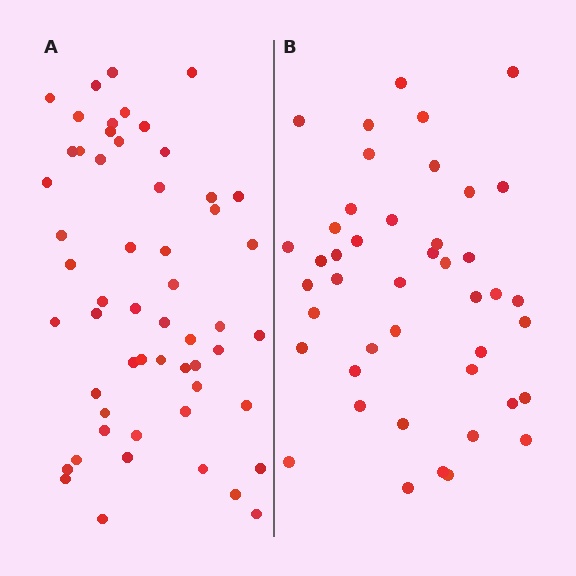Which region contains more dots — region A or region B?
Region A (the left region) has more dots.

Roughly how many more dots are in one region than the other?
Region A has roughly 12 or so more dots than region B.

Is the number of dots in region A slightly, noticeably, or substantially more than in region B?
Region A has noticeably more, but not dramatically so. The ratio is roughly 1.2 to 1.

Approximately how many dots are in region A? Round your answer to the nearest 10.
About 60 dots. (The exact count is 55, which rounds to 60.)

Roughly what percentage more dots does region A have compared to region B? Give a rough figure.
About 25% more.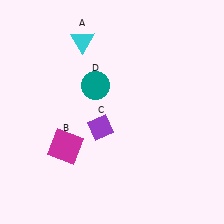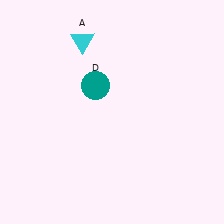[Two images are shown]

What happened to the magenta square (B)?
The magenta square (B) was removed in Image 2. It was in the bottom-left area of Image 1.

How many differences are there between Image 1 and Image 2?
There are 2 differences between the two images.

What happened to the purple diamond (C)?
The purple diamond (C) was removed in Image 2. It was in the bottom-left area of Image 1.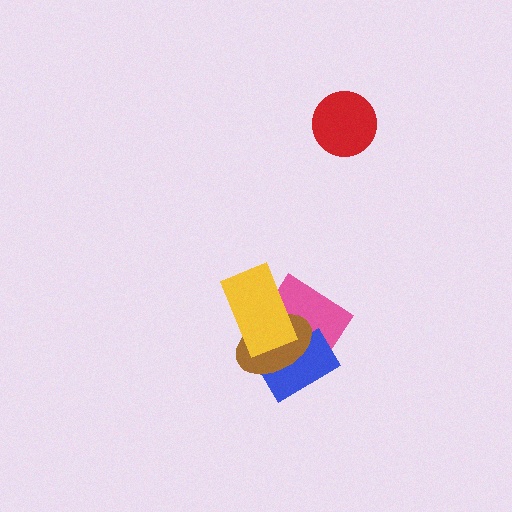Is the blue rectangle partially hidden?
Yes, it is partially covered by another shape.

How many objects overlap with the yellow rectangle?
3 objects overlap with the yellow rectangle.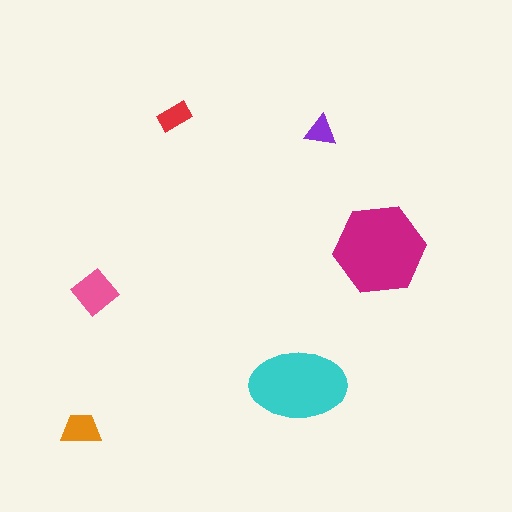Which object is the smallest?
The purple triangle.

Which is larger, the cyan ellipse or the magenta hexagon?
The magenta hexagon.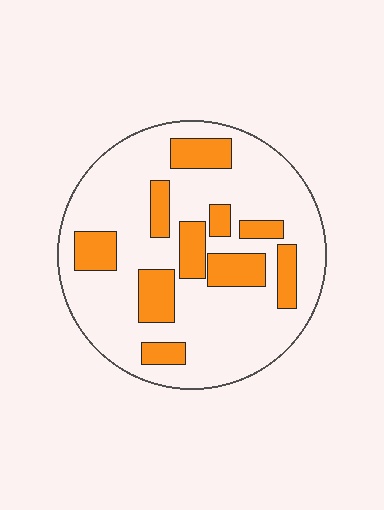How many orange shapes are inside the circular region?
10.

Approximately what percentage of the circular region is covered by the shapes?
Approximately 25%.